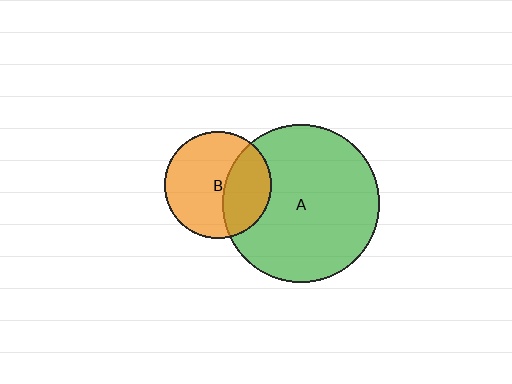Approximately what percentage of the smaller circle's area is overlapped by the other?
Approximately 35%.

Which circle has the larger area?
Circle A (green).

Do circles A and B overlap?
Yes.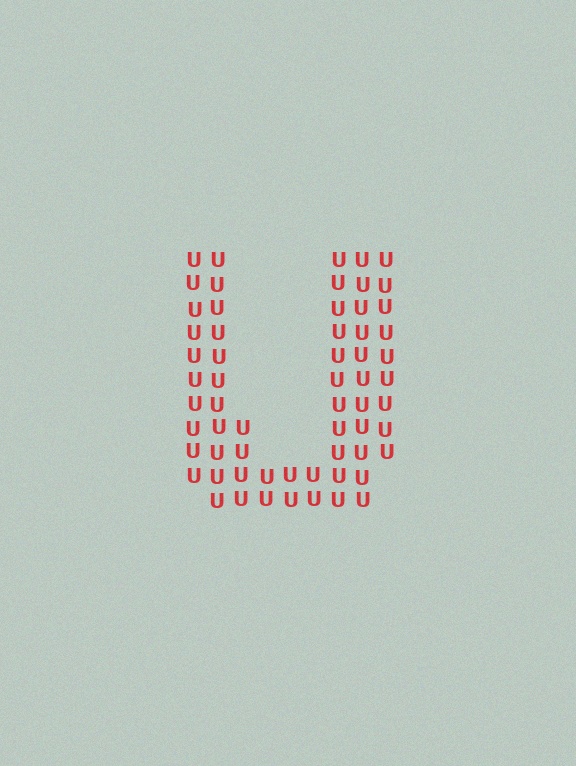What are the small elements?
The small elements are letter U's.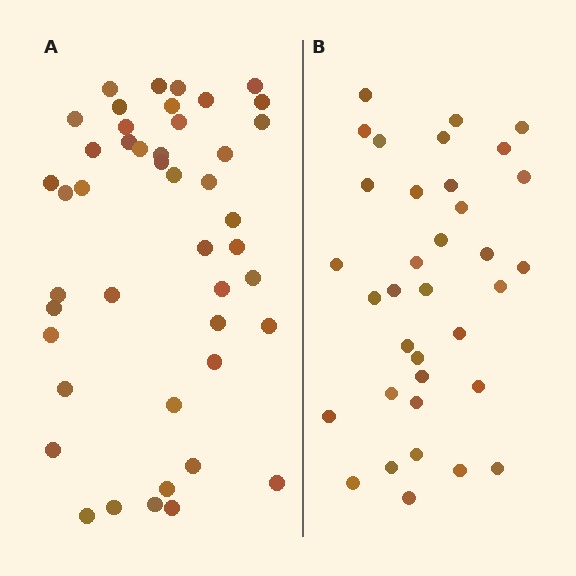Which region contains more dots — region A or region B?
Region A (the left region) has more dots.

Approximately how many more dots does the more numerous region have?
Region A has roughly 10 or so more dots than region B.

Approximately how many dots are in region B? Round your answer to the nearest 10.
About 40 dots. (The exact count is 35, which rounds to 40.)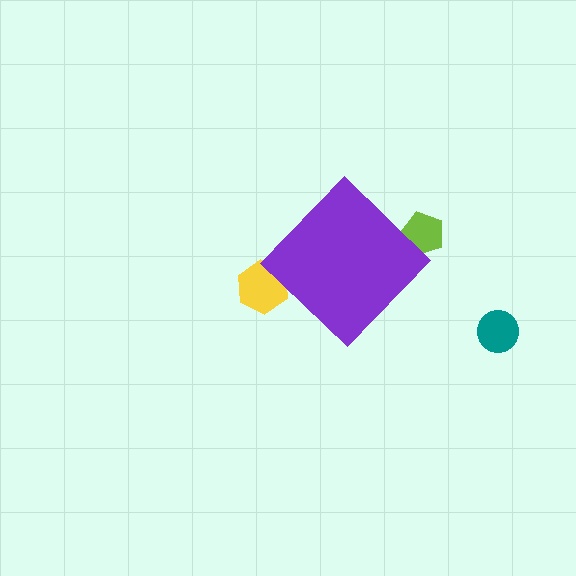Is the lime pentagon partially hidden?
Yes, the lime pentagon is partially hidden behind the purple diamond.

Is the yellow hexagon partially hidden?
Yes, the yellow hexagon is partially hidden behind the purple diamond.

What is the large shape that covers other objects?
A purple diamond.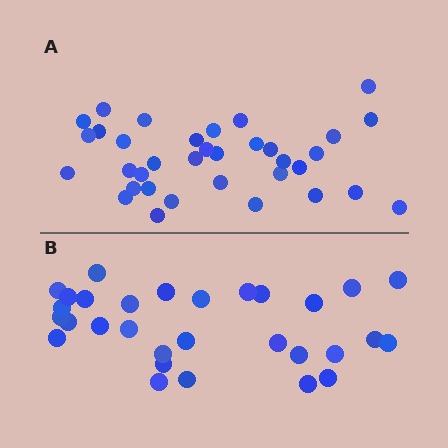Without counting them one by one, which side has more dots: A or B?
Region A (the top region) has more dots.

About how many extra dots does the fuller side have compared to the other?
Region A has about 5 more dots than region B.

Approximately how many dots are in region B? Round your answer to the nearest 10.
About 30 dots.